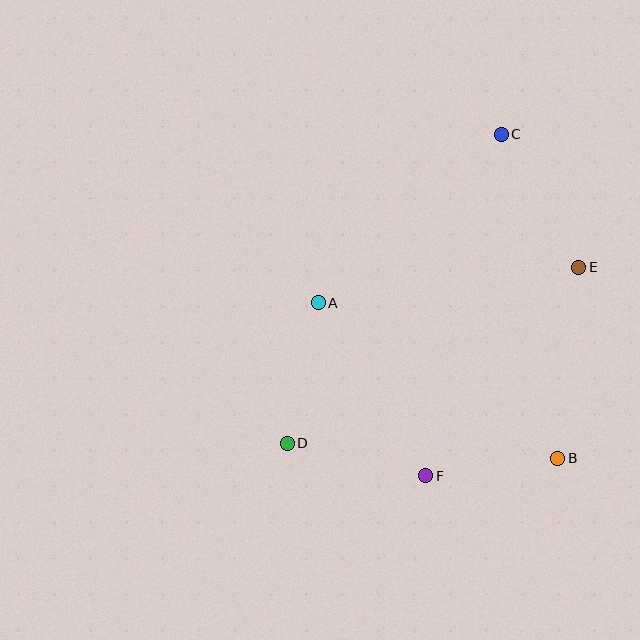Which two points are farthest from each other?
Points C and D are farthest from each other.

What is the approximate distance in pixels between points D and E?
The distance between D and E is approximately 341 pixels.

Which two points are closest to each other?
Points B and F are closest to each other.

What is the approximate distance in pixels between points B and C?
The distance between B and C is approximately 329 pixels.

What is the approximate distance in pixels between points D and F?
The distance between D and F is approximately 142 pixels.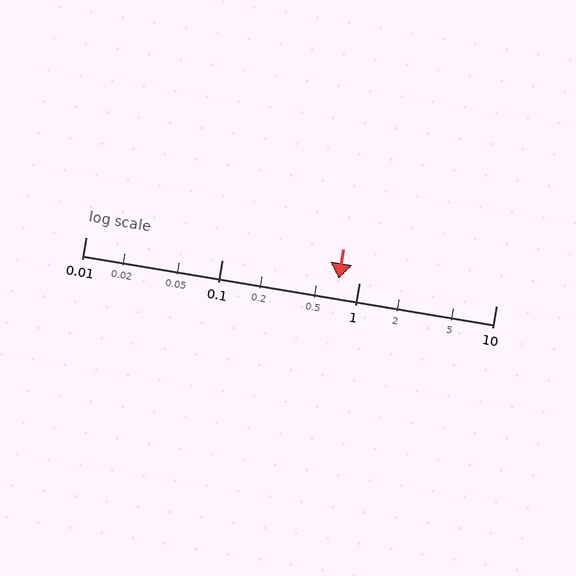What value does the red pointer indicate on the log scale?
The pointer indicates approximately 0.71.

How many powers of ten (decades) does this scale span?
The scale spans 3 decades, from 0.01 to 10.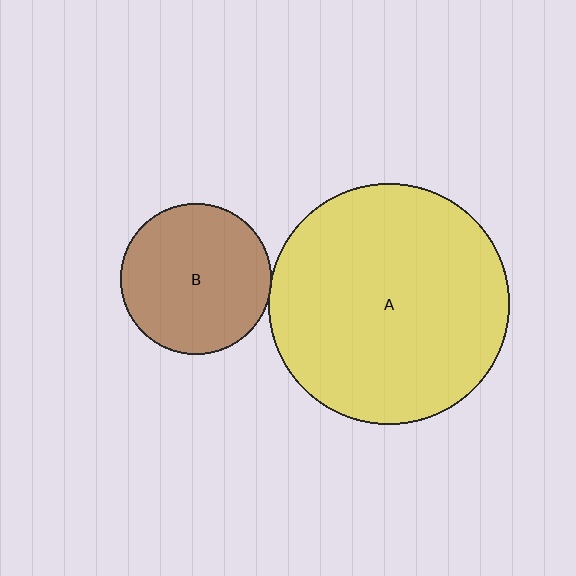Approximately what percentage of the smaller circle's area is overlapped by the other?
Approximately 5%.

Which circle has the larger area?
Circle A (yellow).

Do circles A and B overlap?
Yes.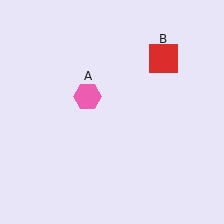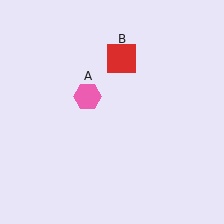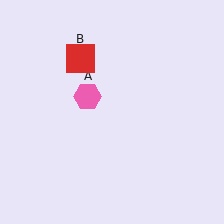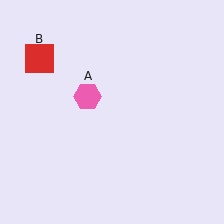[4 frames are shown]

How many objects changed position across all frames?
1 object changed position: red square (object B).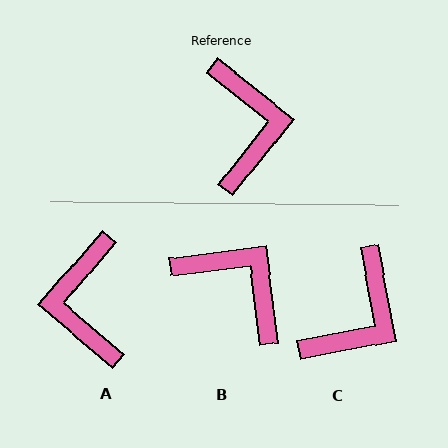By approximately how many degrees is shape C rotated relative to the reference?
Approximately 41 degrees clockwise.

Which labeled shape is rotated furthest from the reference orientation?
A, about 178 degrees away.